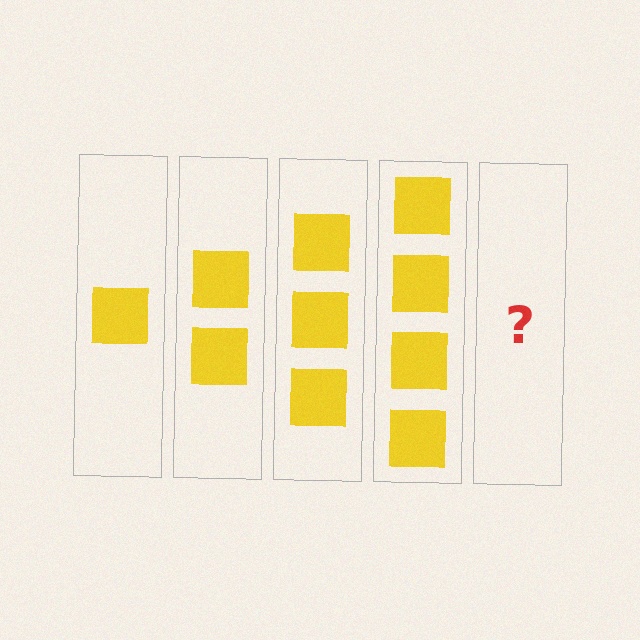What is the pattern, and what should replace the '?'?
The pattern is that each step adds one more square. The '?' should be 5 squares.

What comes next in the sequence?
The next element should be 5 squares.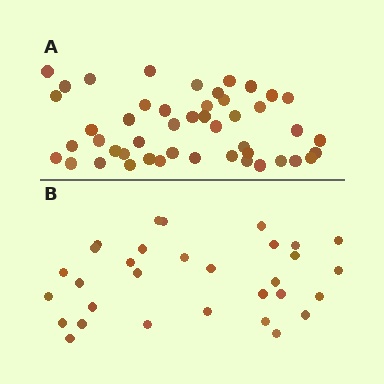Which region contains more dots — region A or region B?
Region A (the top region) has more dots.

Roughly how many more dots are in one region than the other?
Region A has approximately 15 more dots than region B.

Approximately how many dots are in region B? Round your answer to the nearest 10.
About 30 dots. (The exact count is 31, which rounds to 30.)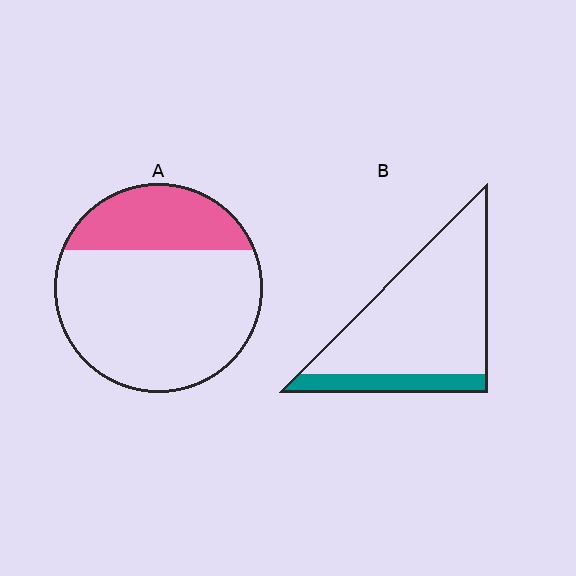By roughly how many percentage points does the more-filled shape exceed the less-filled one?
By roughly 10 percentage points (A over B).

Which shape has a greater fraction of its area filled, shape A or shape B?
Shape A.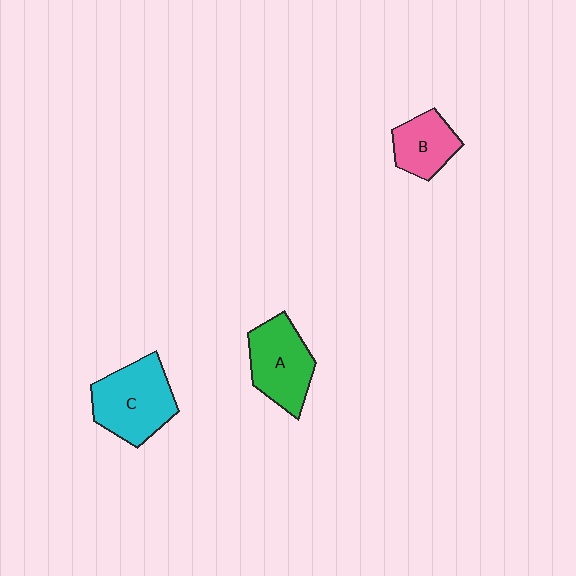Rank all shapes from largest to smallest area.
From largest to smallest: C (cyan), A (green), B (pink).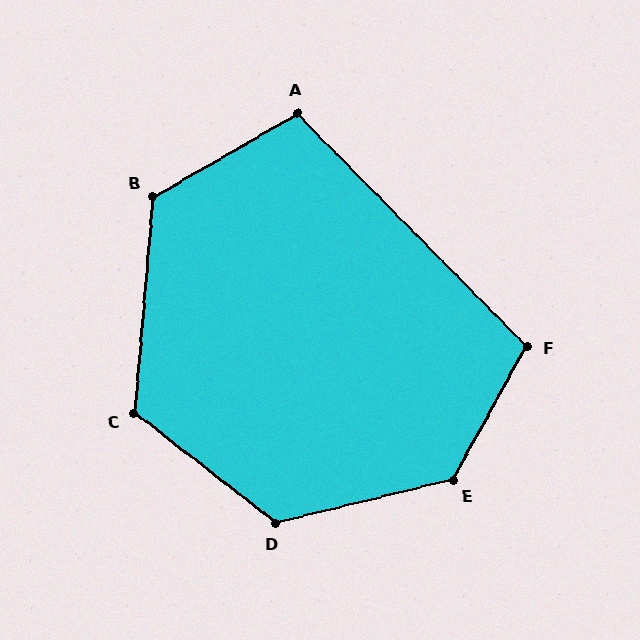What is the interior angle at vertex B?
Approximately 125 degrees (obtuse).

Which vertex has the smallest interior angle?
A, at approximately 105 degrees.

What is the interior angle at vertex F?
Approximately 107 degrees (obtuse).